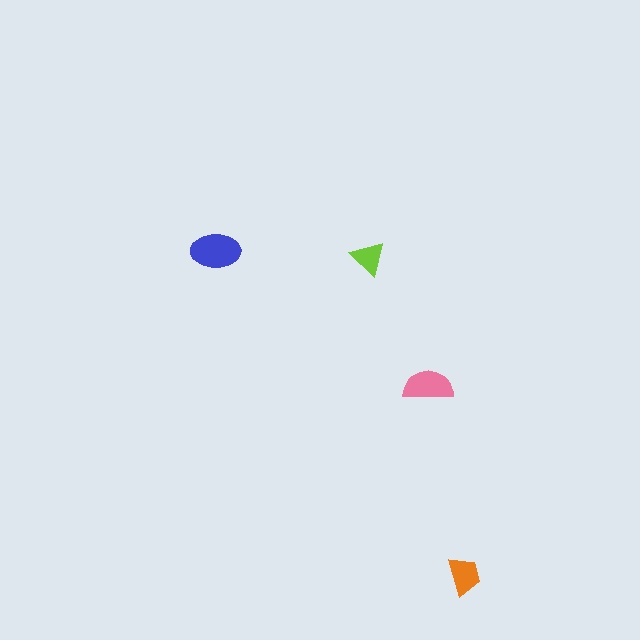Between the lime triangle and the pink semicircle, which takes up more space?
The pink semicircle.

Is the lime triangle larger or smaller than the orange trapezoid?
Smaller.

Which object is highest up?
The blue ellipse is topmost.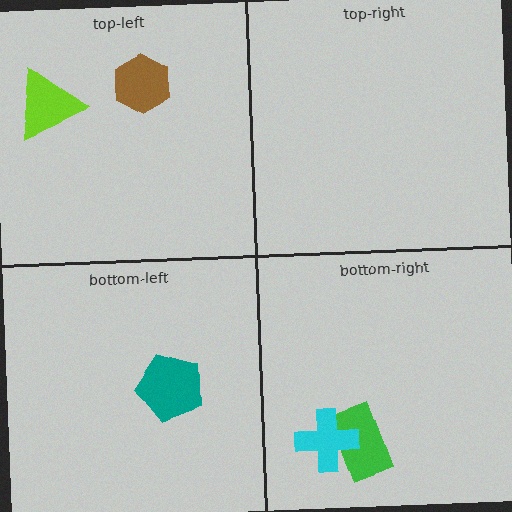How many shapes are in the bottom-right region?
2.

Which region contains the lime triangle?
The top-left region.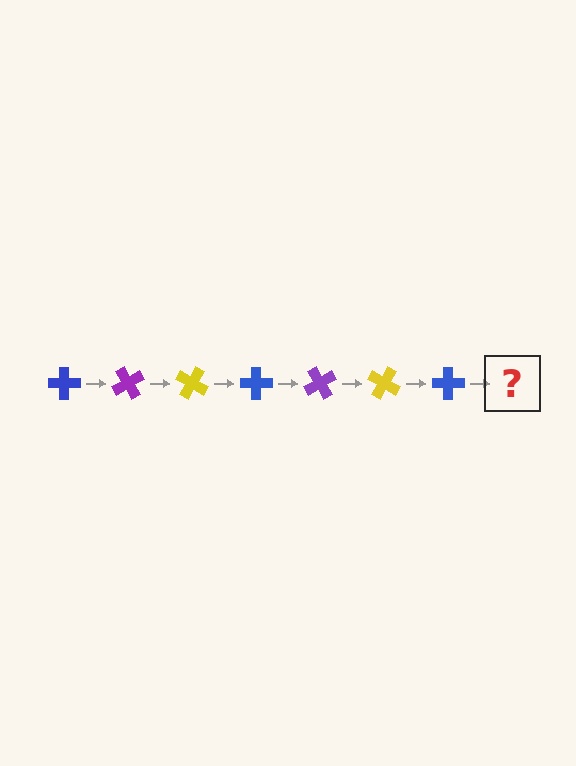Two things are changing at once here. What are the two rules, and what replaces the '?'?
The two rules are that it rotates 60 degrees each step and the color cycles through blue, purple, and yellow. The '?' should be a purple cross, rotated 420 degrees from the start.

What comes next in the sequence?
The next element should be a purple cross, rotated 420 degrees from the start.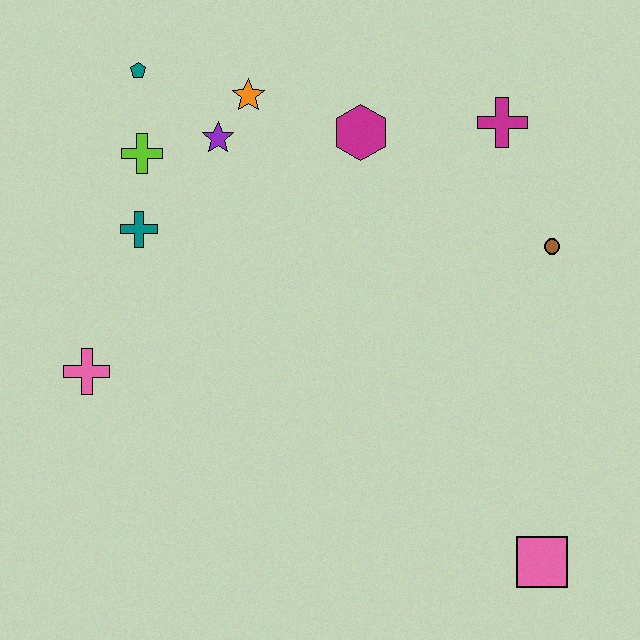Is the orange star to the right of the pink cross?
Yes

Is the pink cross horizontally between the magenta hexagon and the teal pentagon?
No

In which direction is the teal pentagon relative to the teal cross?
The teal pentagon is above the teal cross.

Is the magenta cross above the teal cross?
Yes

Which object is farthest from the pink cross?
The pink square is farthest from the pink cross.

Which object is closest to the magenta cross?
The brown circle is closest to the magenta cross.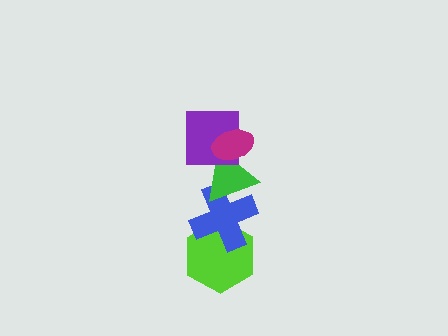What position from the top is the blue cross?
The blue cross is 4th from the top.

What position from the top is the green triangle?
The green triangle is 3rd from the top.